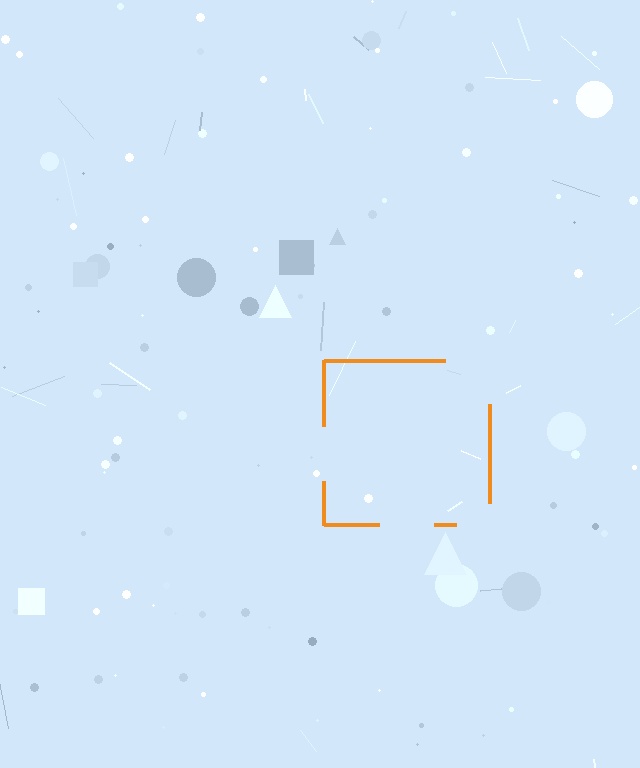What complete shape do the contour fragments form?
The contour fragments form a square.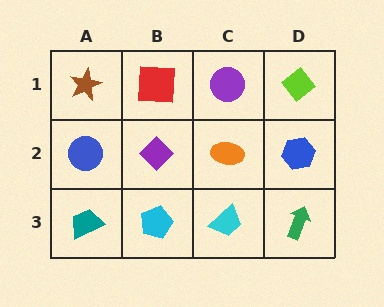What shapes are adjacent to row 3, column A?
A blue circle (row 2, column A), a cyan pentagon (row 3, column B).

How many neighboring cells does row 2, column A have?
3.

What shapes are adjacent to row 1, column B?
A purple diamond (row 2, column B), a brown star (row 1, column A), a purple circle (row 1, column C).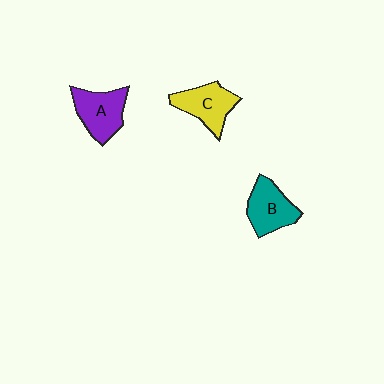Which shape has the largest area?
Shape A (purple).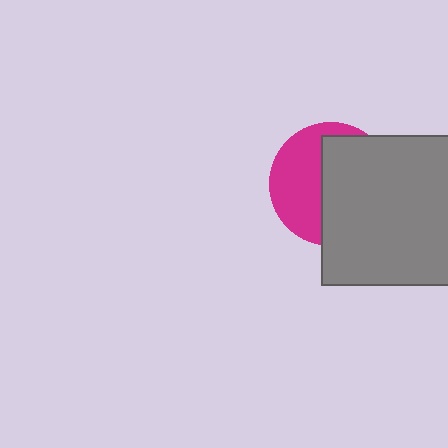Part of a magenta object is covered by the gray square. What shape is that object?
It is a circle.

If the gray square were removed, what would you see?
You would see the complete magenta circle.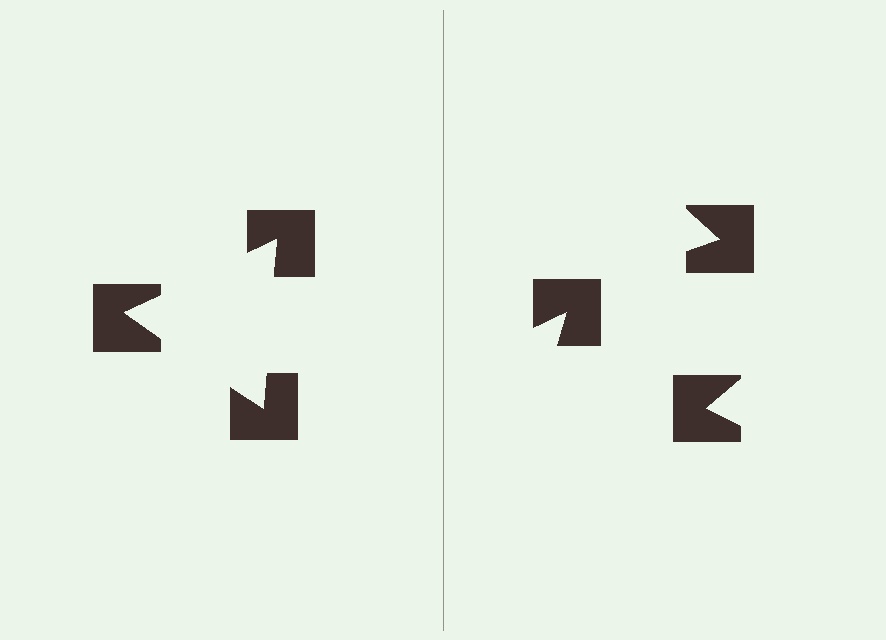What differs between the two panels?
The notched squares are positioned identically on both sides; only the wedge orientations differ. On the left they align to a triangle; on the right they are misaligned.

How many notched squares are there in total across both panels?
6 — 3 on each side.